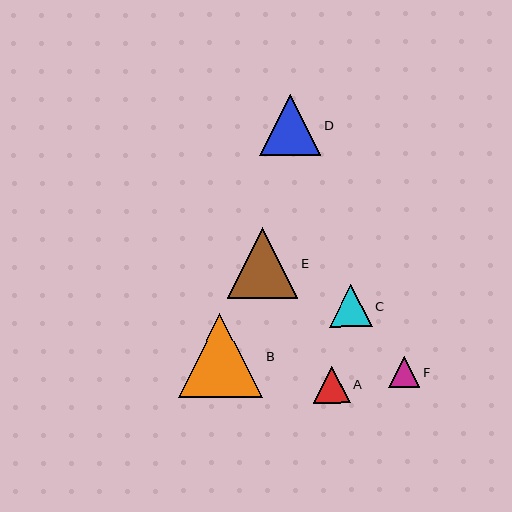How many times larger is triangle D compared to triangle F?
Triangle D is approximately 2.0 times the size of triangle F.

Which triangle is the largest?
Triangle B is the largest with a size of approximately 84 pixels.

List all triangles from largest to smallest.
From largest to smallest: B, E, D, C, A, F.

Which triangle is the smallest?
Triangle F is the smallest with a size of approximately 31 pixels.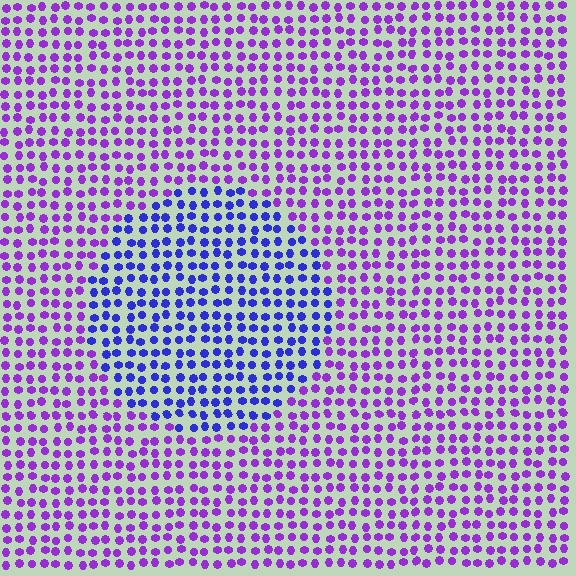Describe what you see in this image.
The image is filled with small purple elements in a uniform arrangement. A circle-shaped region is visible where the elements are tinted to a slightly different hue, forming a subtle color boundary.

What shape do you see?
I see a circle.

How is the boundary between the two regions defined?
The boundary is defined purely by a slight shift in hue (about 39 degrees). Spacing, size, and orientation are identical on both sides.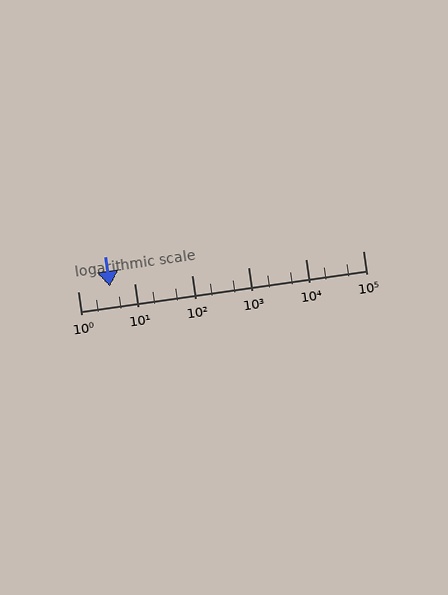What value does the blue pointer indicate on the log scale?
The pointer indicates approximately 3.6.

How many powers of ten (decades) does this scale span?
The scale spans 5 decades, from 1 to 100000.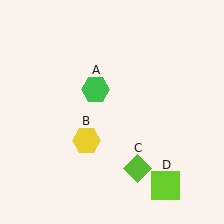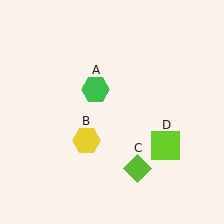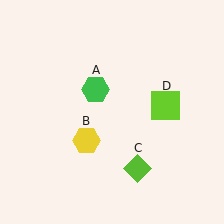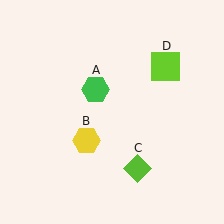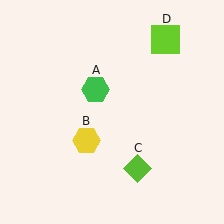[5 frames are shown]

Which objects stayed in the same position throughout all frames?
Green hexagon (object A) and yellow hexagon (object B) and lime diamond (object C) remained stationary.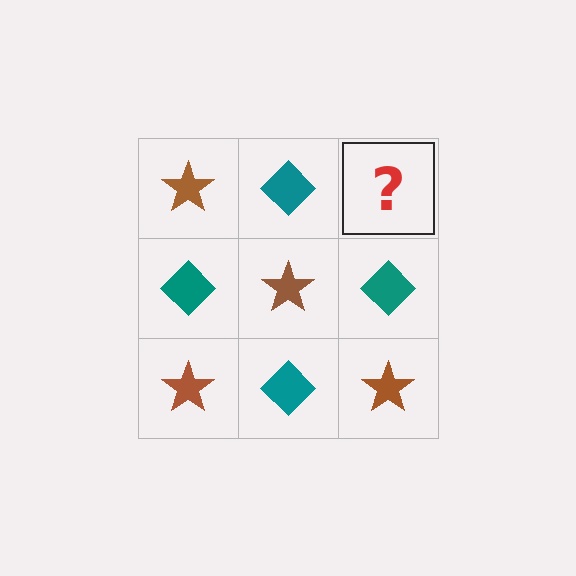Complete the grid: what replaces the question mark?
The question mark should be replaced with a brown star.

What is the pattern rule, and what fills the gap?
The rule is that it alternates brown star and teal diamond in a checkerboard pattern. The gap should be filled with a brown star.